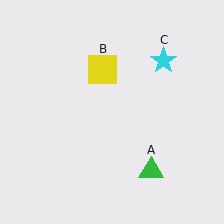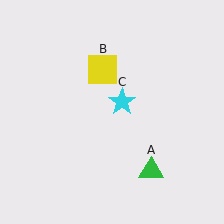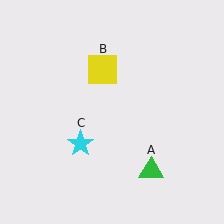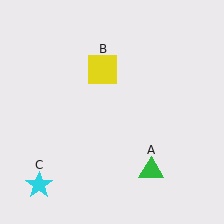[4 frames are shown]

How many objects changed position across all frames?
1 object changed position: cyan star (object C).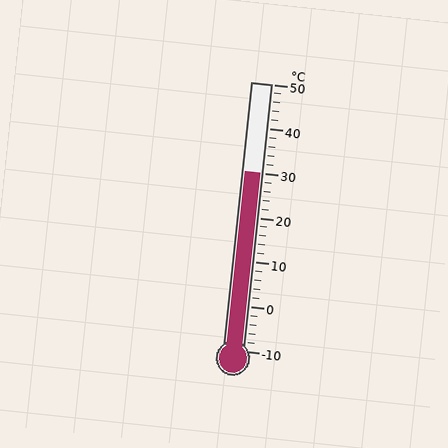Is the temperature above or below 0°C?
The temperature is above 0°C.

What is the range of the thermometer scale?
The thermometer scale ranges from -10°C to 50°C.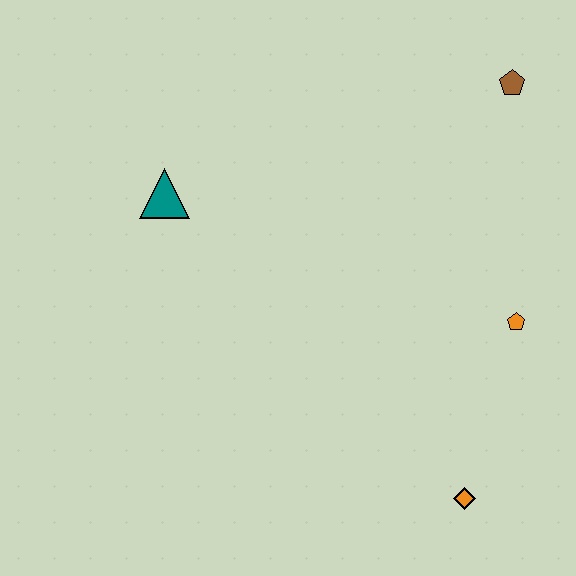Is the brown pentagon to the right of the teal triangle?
Yes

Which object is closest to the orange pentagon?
The orange diamond is closest to the orange pentagon.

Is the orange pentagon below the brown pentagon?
Yes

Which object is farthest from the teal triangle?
The orange diamond is farthest from the teal triangle.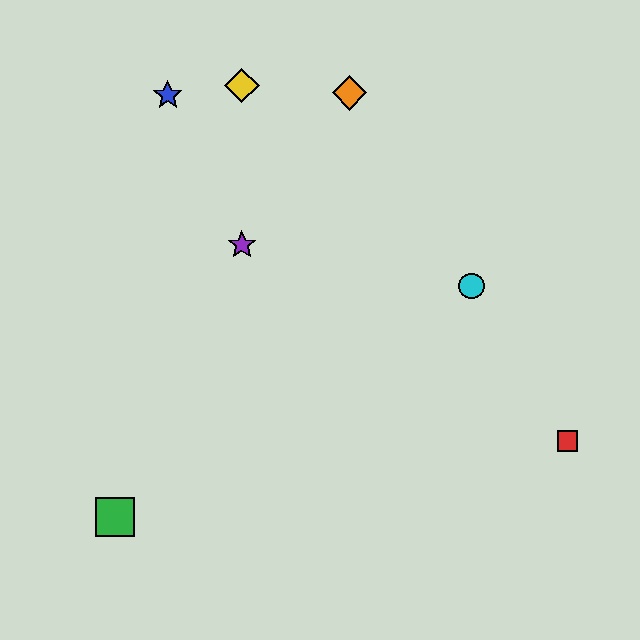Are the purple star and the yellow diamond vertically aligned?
Yes, both are at x≈242.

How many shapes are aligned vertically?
2 shapes (the yellow diamond, the purple star) are aligned vertically.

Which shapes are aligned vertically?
The yellow diamond, the purple star are aligned vertically.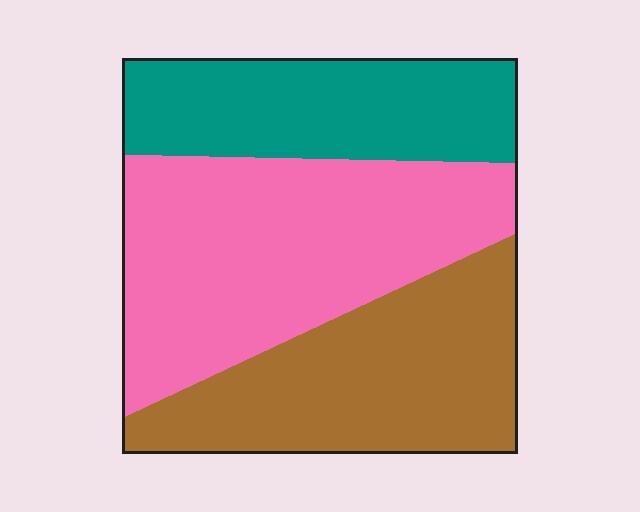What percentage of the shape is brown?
Brown takes up about one third (1/3) of the shape.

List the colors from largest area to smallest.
From largest to smallest: pink, brown, teal.